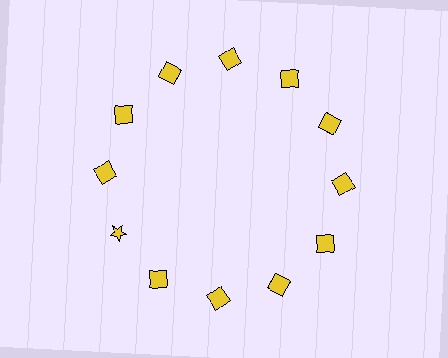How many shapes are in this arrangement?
There are 12 shapes arranged in a ring pattern.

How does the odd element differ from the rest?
It has a different shape: star instead of square.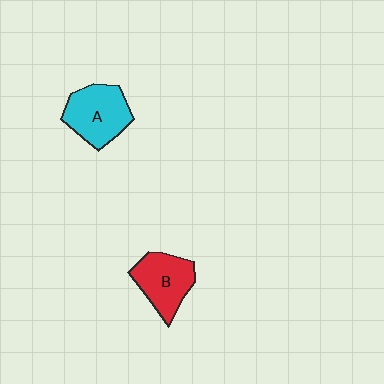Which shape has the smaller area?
Shape B (red).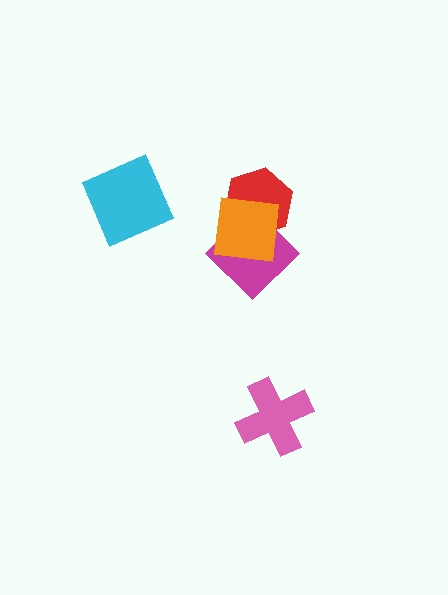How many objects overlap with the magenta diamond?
2 objects overlap with the magenta diamond.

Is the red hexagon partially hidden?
Yes, it is partially covered by another shape.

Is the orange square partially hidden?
No, no other shape covers it.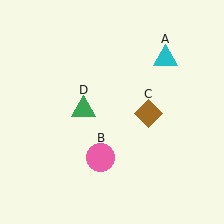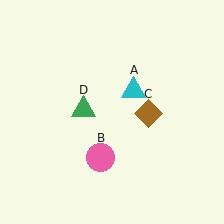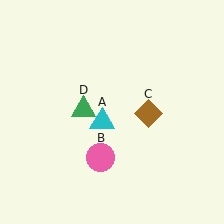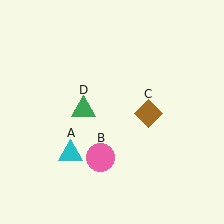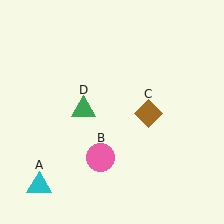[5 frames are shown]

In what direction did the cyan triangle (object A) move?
The cyan triangle (object A) moved down and to the left.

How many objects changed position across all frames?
1 object changed position: cyan triangle (object A).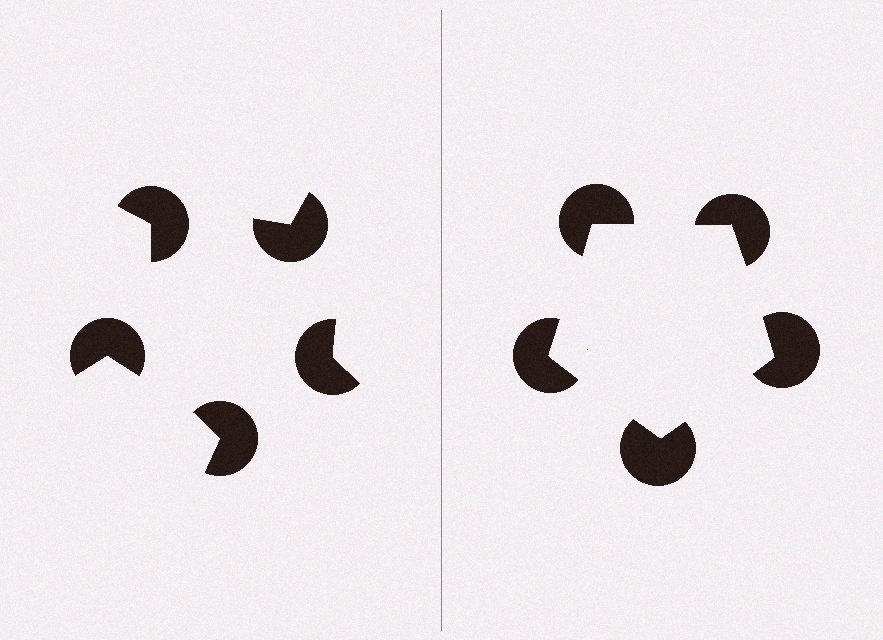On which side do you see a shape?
An illusory pentagon appears on the right side. On the left side the wedge cuts are rotated, so no coherent shape forms.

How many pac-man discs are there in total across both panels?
10 — 5 on each side.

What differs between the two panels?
The pac-man discs are positioned identically on both sides; only the wedge orientations differ. On the right they align to a pentagon; on the left they are misaligned.